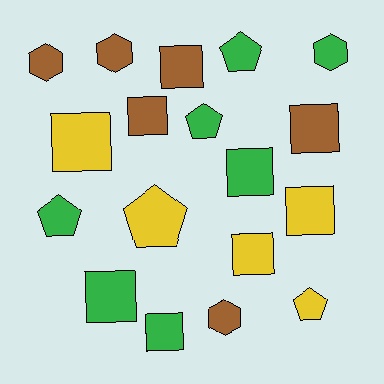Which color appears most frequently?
Green, with 7 objects.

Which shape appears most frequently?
Square, with 9 objects.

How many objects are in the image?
There are 18 objects.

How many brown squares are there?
There are 3 brown squares.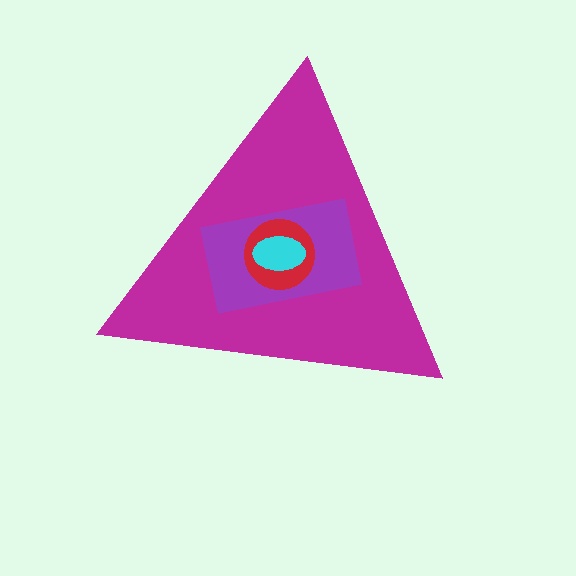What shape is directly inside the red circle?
The cyan ellipse.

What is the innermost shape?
The cyan ellipse.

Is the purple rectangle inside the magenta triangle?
Yes.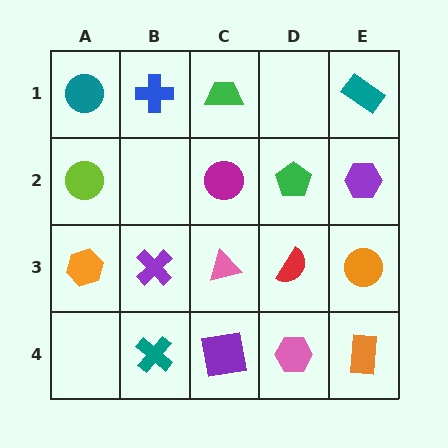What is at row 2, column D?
A green pentagon.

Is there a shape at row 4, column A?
No, that cell is empty.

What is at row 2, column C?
A magenta circle.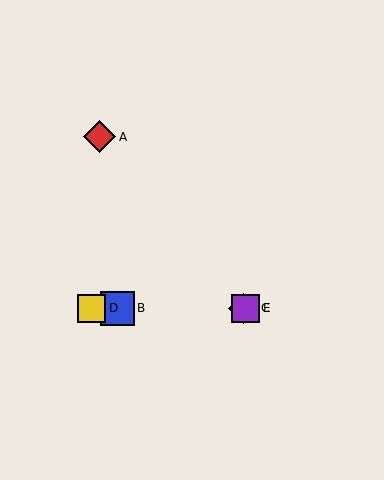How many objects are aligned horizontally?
4 objects (B, C, D, E) are aligned horizontally.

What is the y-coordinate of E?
Object E is at y≈308.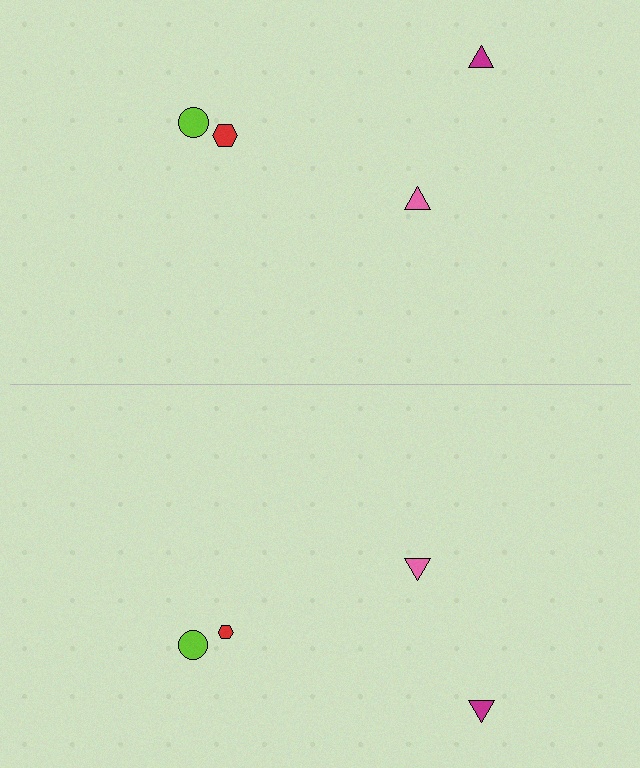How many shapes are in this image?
There are 8 shapes in this image.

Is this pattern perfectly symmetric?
No, the pattern is not perfectly symmetric. The red hexagon on the bottom side has a different size than its mirror counterpart.